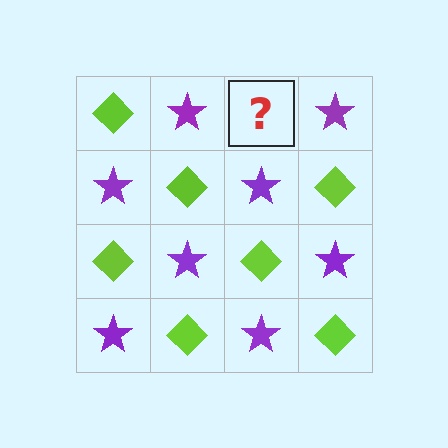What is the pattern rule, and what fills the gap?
The rule is that it alternates lime diamond and purple star in a checkerboard pattern. The gap should be filled with a lime diamond.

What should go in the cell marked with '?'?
The missing cell should contain a lime diamond.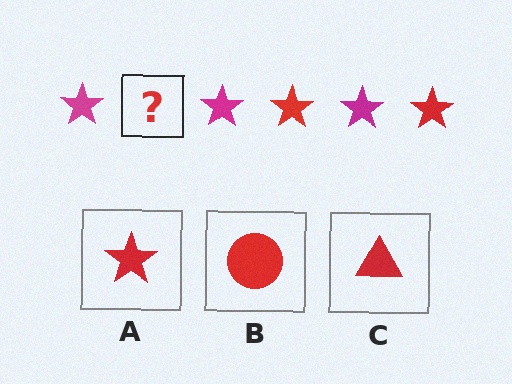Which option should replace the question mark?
Option A.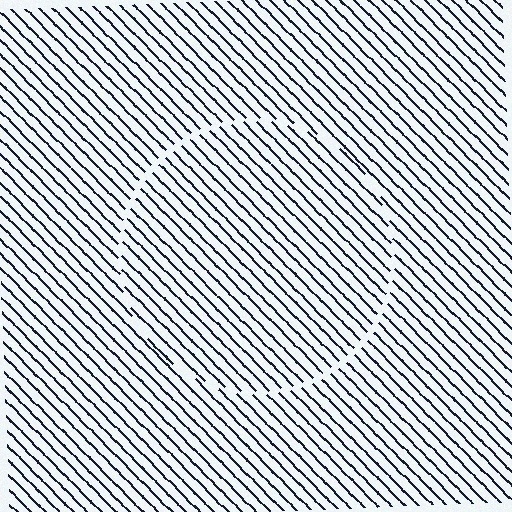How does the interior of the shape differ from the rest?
The interior of the shape contains the same grating, shifted by half a period — the contour is defined by the phase discontinuity where line-ends from the inner and outer gratings abut.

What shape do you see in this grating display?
An illusory circle. The interior of the shape contains the same grating, shifted by half a period — the contour is defined by the phase discontinuity where line-ends from the inner and outer gratings abut.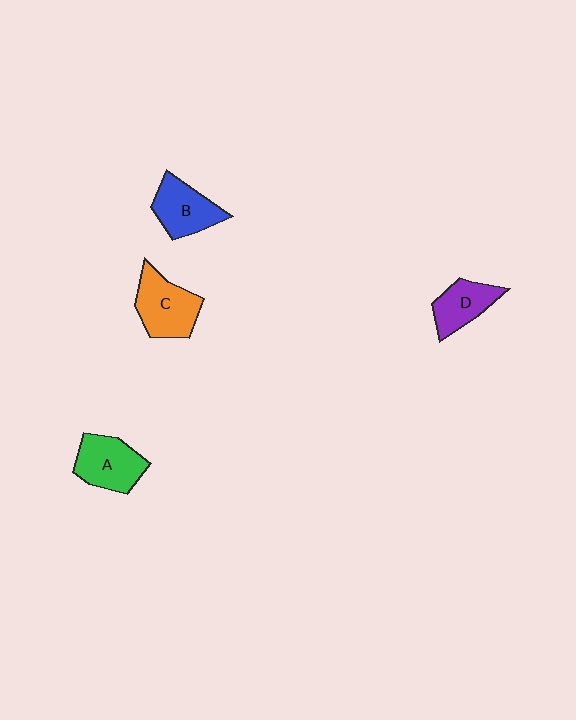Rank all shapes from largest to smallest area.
From largest to smallest: C (orange), A (green), B (blue), D (purple).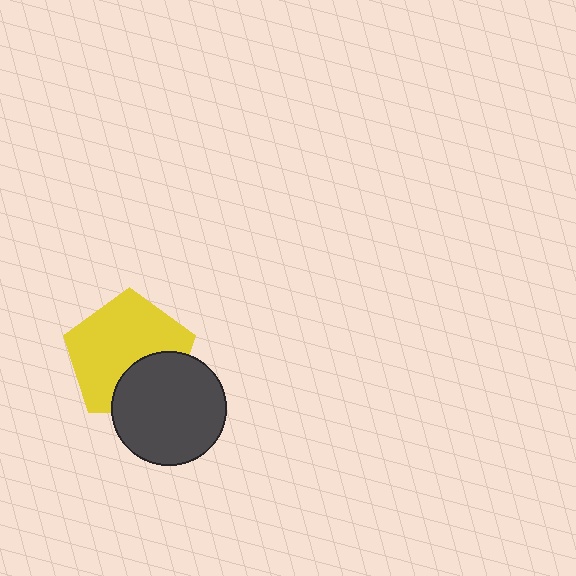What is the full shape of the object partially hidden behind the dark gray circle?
The partially hidden object is a yellow pentagon.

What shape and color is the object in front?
The object in front is a dark gray circle.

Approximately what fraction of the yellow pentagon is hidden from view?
Roughly 31% of the yellow pentagon is hidden behind the dark gray circle.